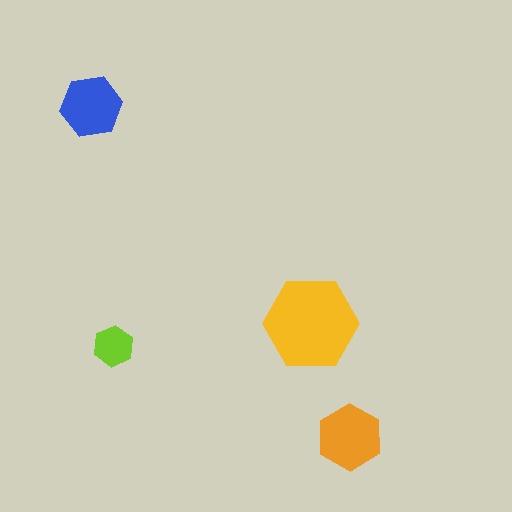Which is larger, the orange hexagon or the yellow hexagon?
The yellow one.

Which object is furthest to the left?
The blue hexagon is leftmost.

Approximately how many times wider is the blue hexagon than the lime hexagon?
About 1.5 times wider.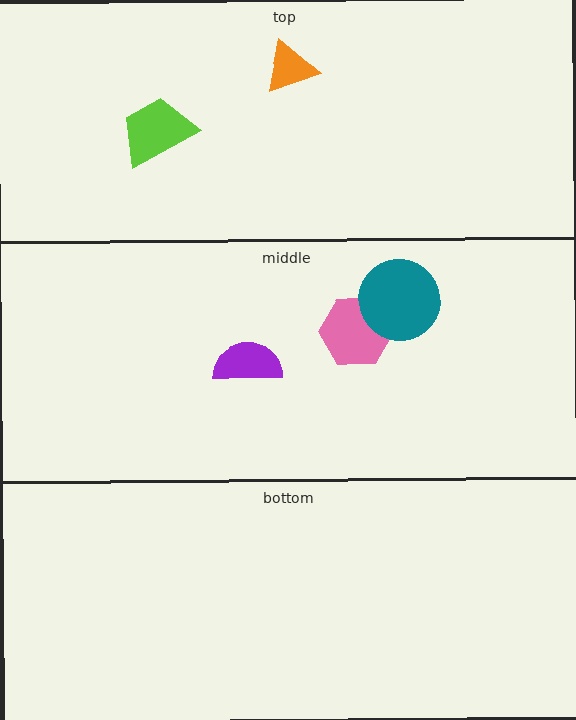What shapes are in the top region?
The lime trapezoid, the orange triangle.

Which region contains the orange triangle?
The top region.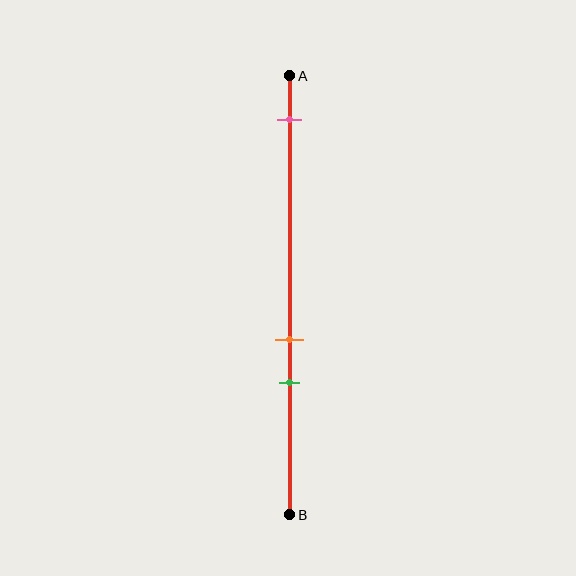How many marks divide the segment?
There are 3 marks dividing the segment.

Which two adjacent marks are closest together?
The orange and green marks are the closest adjacent pair.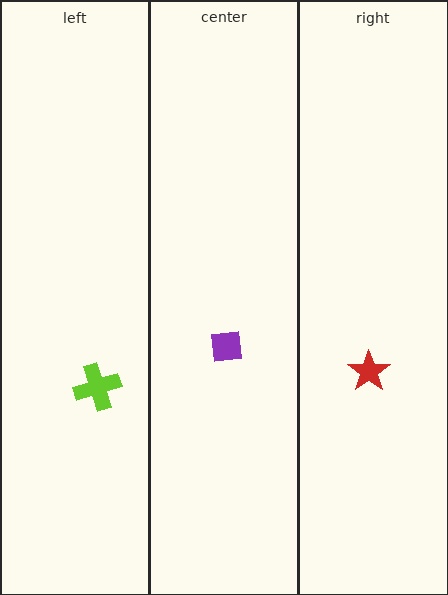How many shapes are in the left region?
1.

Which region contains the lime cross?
The left region.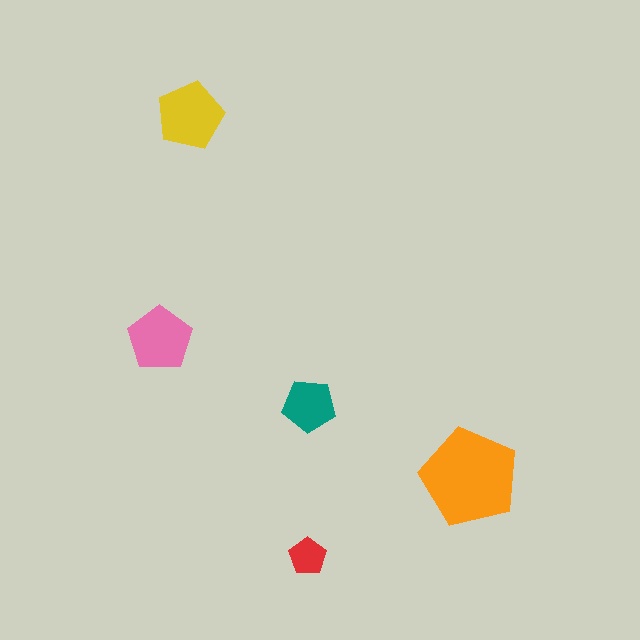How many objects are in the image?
There are 5 objects in the image.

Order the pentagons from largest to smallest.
the orange one, the yellow one, the pink one, the teal one, the red one.